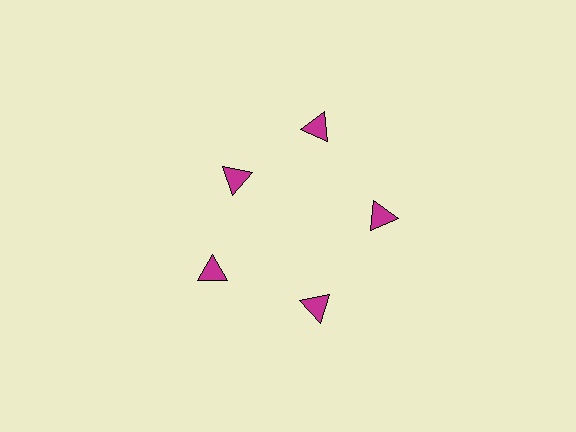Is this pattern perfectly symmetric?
No. The 5 magenta triangles are arranged in a ring, but one element near the 10 o'clock position is pulled inward toward the center, breaking the 5-fold rotational symmetry.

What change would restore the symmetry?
The symmetry would be restored by moving it outward, back onto the ring so that all 5 triangles sit at equal angles and equal distance from the center.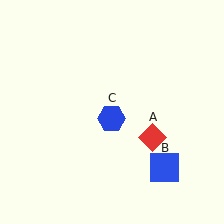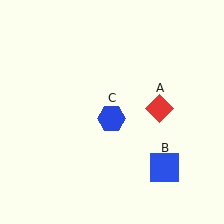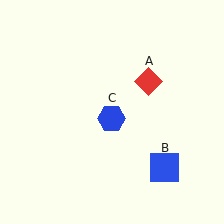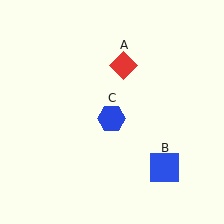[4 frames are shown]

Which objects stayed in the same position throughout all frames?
Blue square (object B) and blue hexagon (object C) remained stationary.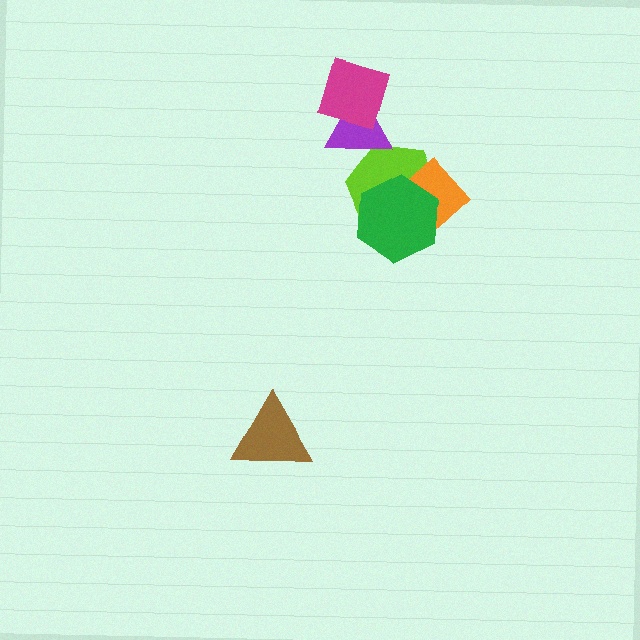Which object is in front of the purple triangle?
The magenta diamond is in front of the purple triangle.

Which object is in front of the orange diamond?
The green hexagon is in front of the orange diamond.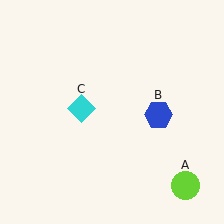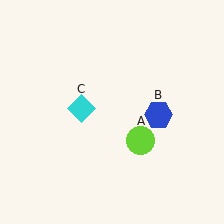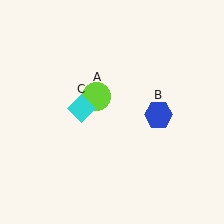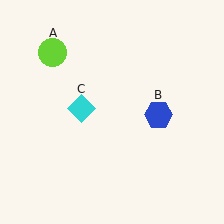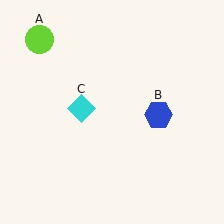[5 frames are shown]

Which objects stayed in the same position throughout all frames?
Blue hexagon (object B) and cyan diamond (object C) remained stationary.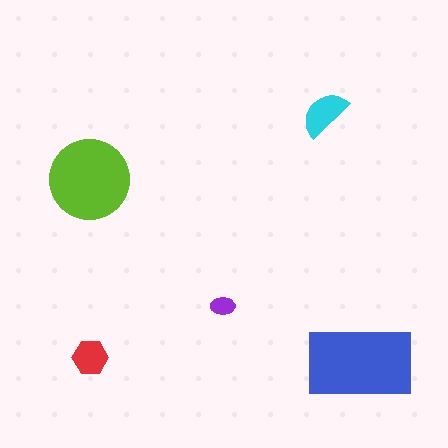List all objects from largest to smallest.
The blue rectangle, the lime circle, the cyan semicircle, the red hexagon, the purple ellipse.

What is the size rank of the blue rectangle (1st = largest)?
1st.